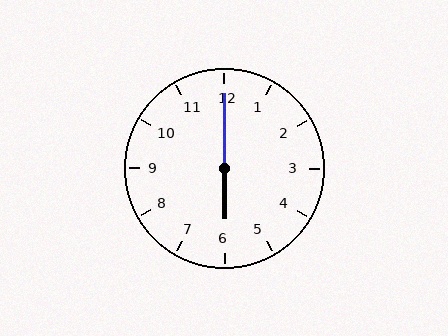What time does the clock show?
6:00.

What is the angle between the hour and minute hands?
Approximately 180 degrees.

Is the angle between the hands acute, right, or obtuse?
It is obtuse.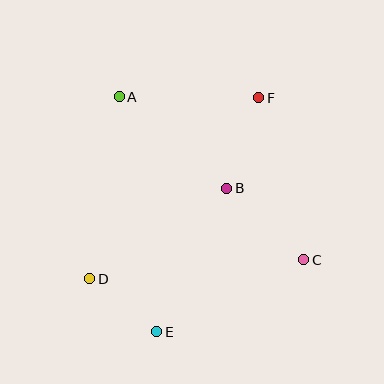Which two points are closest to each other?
Points D and E are closest to each other.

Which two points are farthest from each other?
Points E and F are farthest from each other.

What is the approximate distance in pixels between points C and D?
The distance between C and D is approximately 215 pixels.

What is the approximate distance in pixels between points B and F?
The distance between B and F is approximately 96 pixels.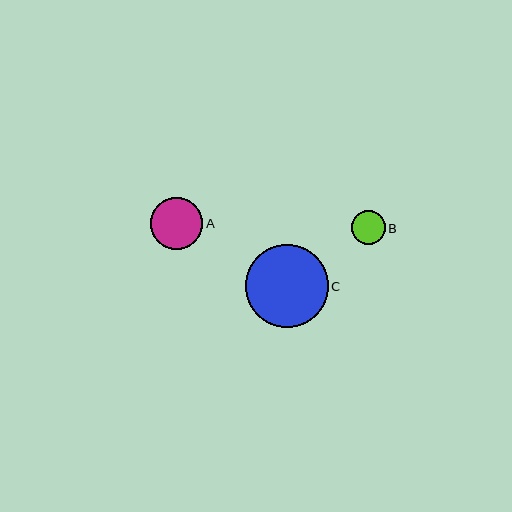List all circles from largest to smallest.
From largest to smallest: C, A, B.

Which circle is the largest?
Circle C is the largest with a size of approximately 82 pixels.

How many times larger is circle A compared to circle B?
Circle A is approximately 1.5 times the size of circle B.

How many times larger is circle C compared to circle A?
Circle C is approximately 1.6 times the size of circle A.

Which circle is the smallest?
Circle B is the smallest with a size of approximately 34 pixels.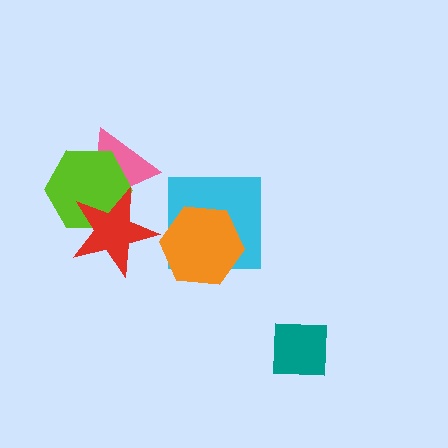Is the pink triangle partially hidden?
Yes, it is partially covered by another shape.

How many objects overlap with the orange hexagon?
1 object overlaps with the orange hexagon.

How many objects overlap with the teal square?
0 objects overlap with the teal square.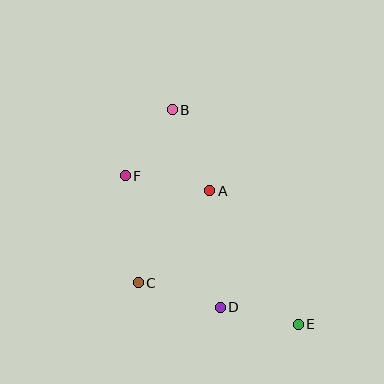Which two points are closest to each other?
Points D and E are closest to each other.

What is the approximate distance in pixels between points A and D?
The distance between A and D is approximately 117 pixels.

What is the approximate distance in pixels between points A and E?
The distance between A and E is approximately 160 pixels.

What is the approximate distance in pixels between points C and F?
The distance between C and F is approximately 108 pixels.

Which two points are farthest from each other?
Points B and E are farthest from each other.